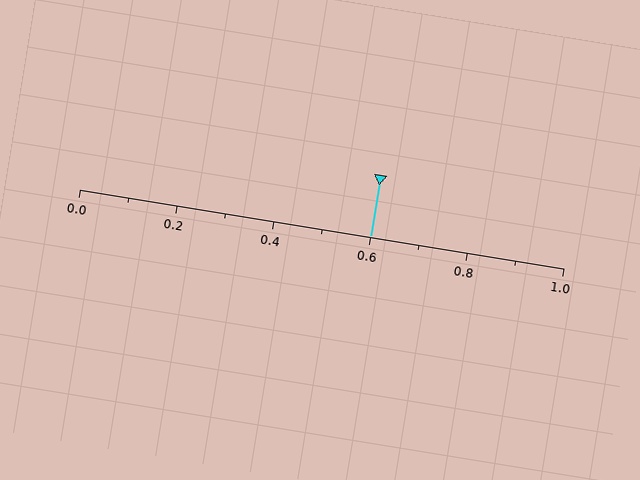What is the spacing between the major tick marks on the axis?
The major ticks are spaced 0.2 apart.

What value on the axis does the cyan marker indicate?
The marker indicates approximately 0.6.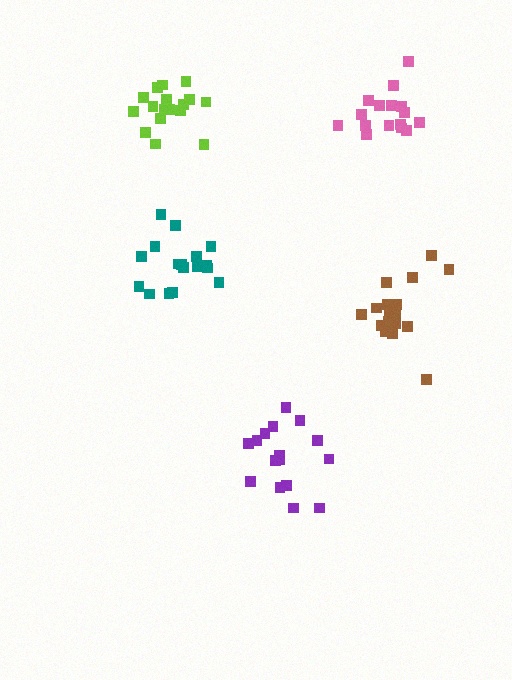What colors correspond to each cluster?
The clusters are colored: teal, brown, purple, lime, pink.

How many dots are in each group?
Group 1: 17 dots, Group 2: 19 dots, Group 3: 16 dots, Group 4: 17 dots, Group 5: 16 dots (85 total).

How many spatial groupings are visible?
There are 5 spatial groupings.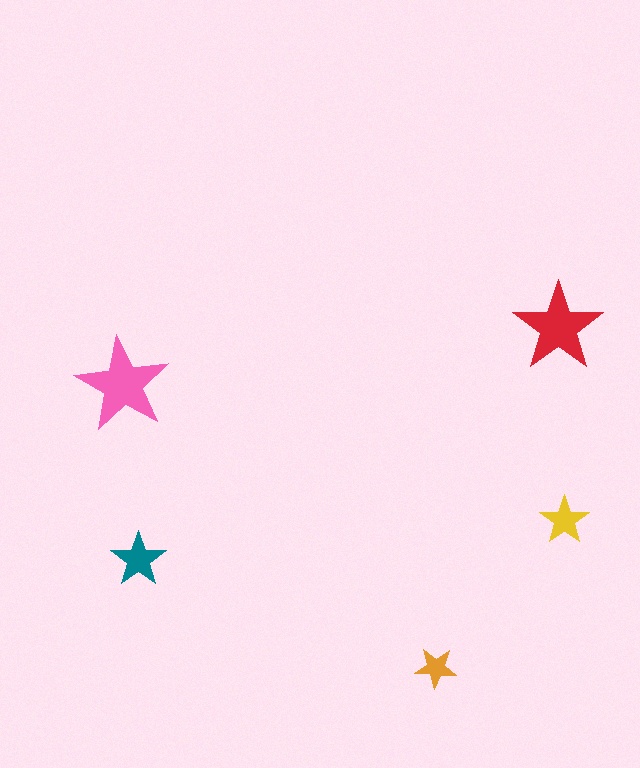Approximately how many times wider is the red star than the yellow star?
About 2 times wider.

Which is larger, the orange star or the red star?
The red one.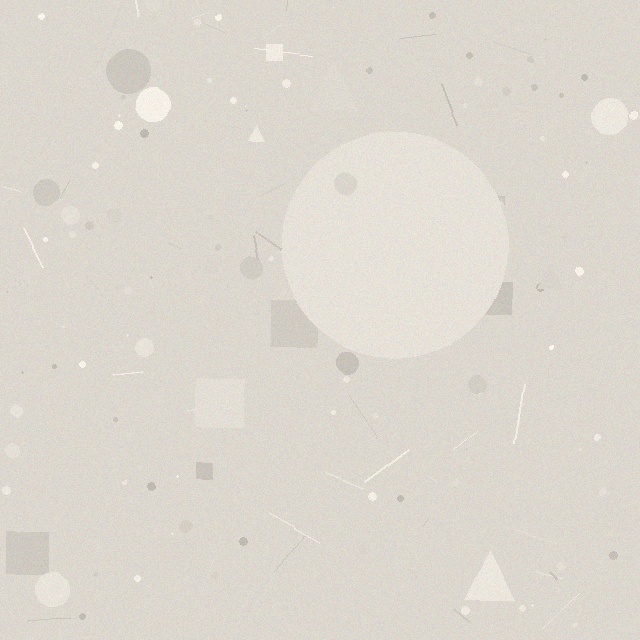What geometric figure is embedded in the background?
A circle is embedded in the background.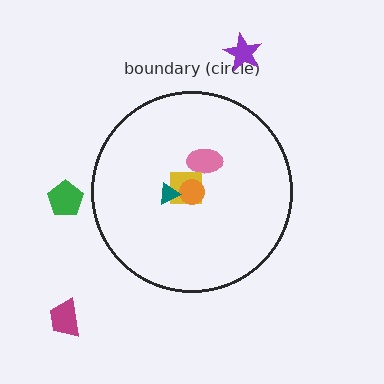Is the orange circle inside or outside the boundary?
Inside.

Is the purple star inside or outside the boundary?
Outside.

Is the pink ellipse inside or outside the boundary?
Inside.